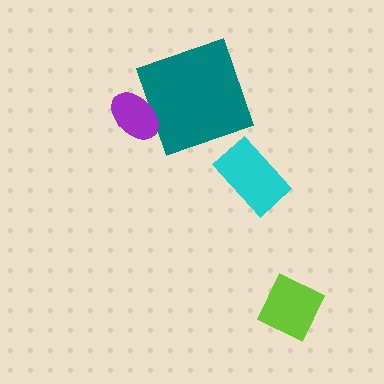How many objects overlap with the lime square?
0 objects overlap with the lime square.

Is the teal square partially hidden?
Yes, it is partially covered by another shape.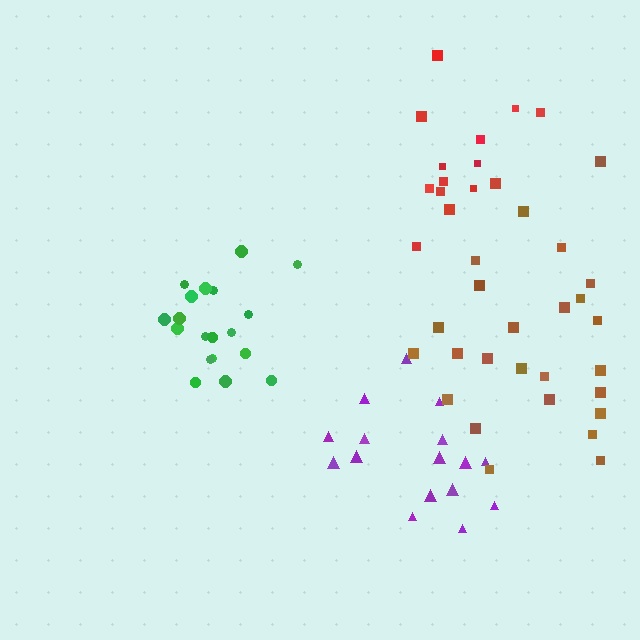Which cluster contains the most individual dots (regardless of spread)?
Brown (25).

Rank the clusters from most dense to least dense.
green, purple, red, brown.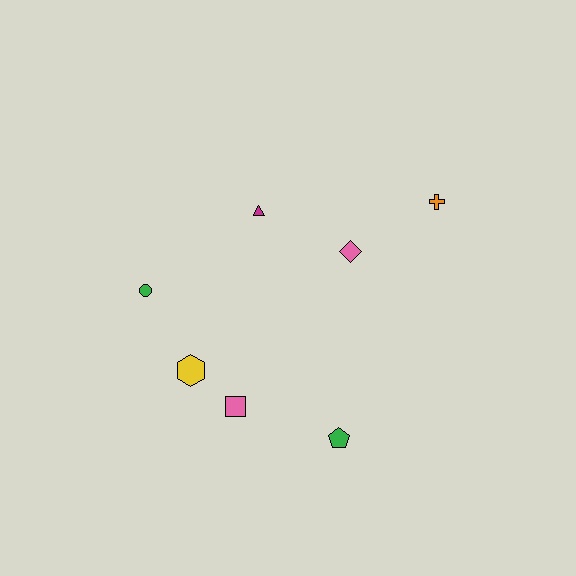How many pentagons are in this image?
There is 1 pentagon.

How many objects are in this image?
There are 7 objects.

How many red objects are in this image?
There are no red objects.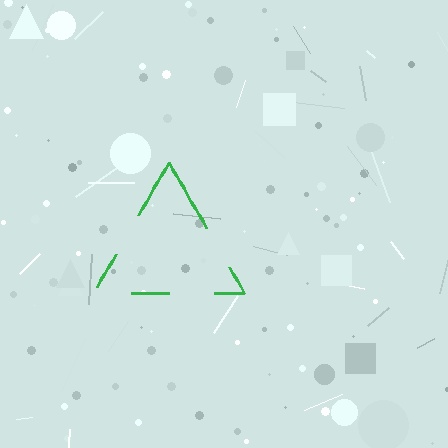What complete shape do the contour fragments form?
The contour fragments form a triangle.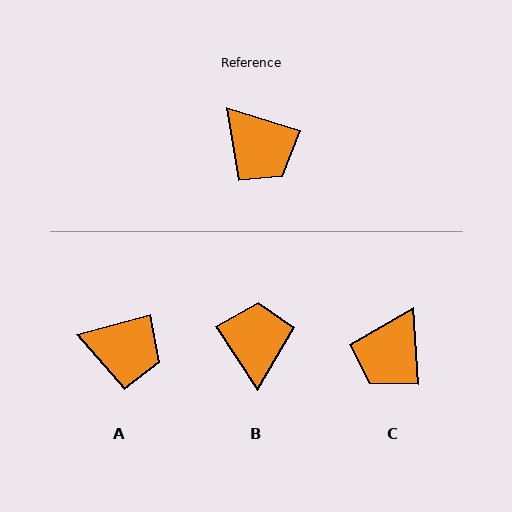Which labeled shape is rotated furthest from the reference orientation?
B, about 140 degrees away.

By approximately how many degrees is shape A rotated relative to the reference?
Approximately 32 degrees counter-clockwise.